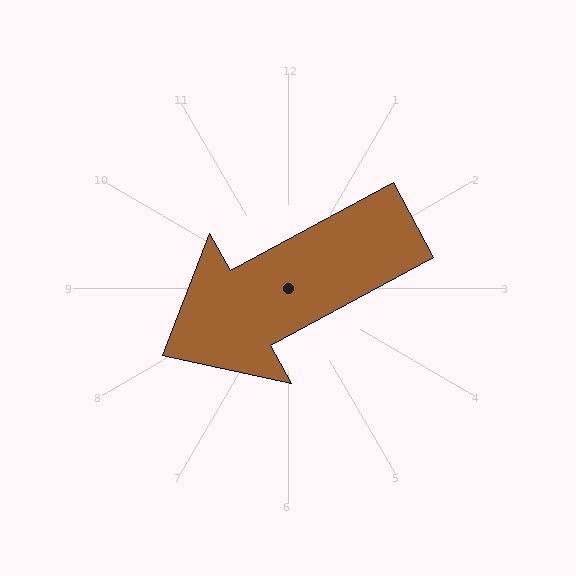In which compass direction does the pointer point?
Southwest.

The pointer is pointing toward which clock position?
Roughly 8 o'clock.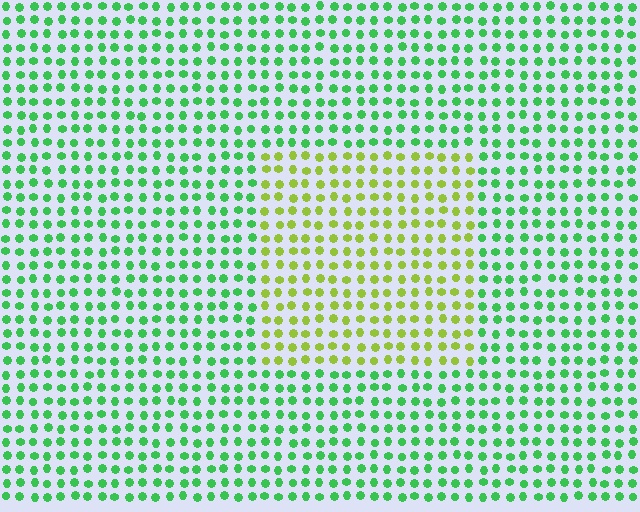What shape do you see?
I see a rectangle.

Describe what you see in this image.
The image is filled with small green elements in a uniform arrangement. A rectangle-shaped region is visible where the elements are tinted to a slightly different hue, forming a subtle color boundary.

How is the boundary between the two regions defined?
The boundary is defined purely by a slight shift in hue (about 49 degrees). Spacing, size, and orientation are identical on both sides.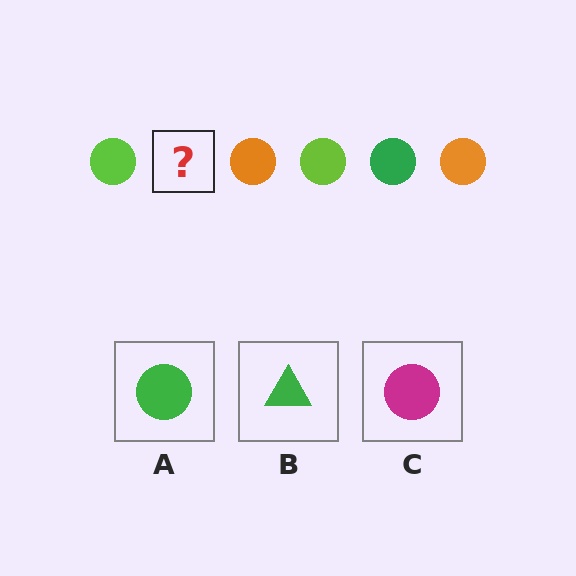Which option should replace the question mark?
Option A.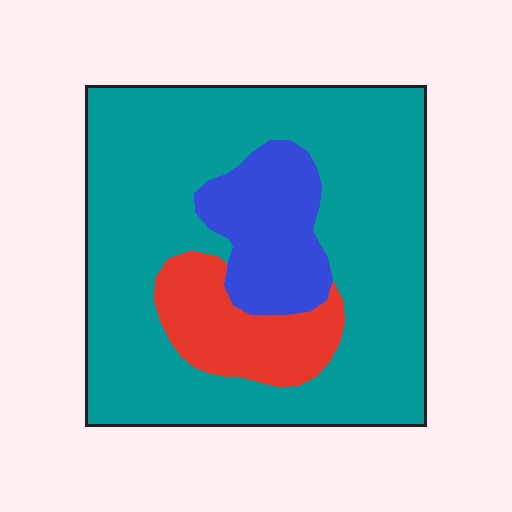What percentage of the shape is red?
Red covers about 15% of the shape.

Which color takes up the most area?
Teal, at roughly 75%.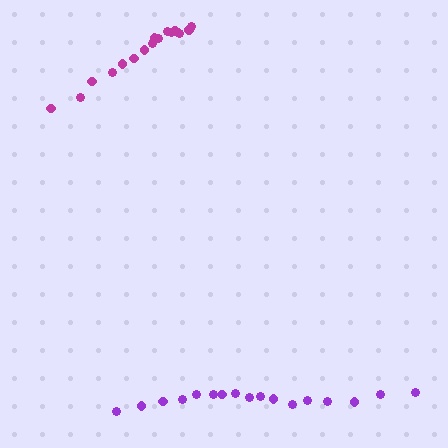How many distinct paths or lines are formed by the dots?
There are 2 distinct paths.